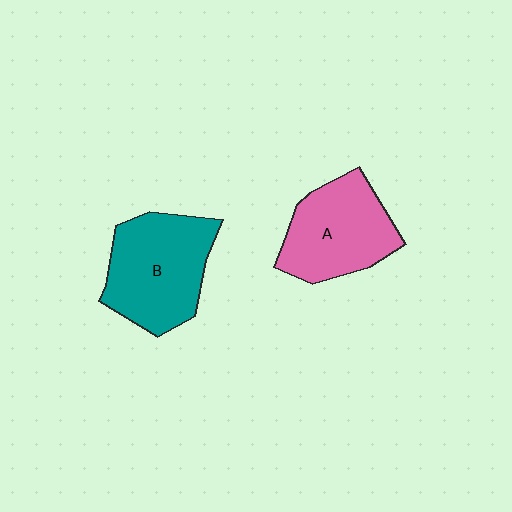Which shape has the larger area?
Shape B (teal).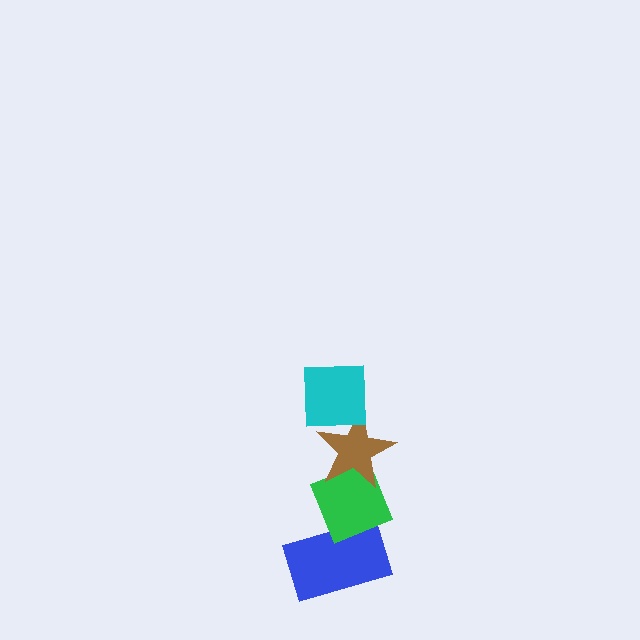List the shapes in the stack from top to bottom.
From top to bottom: the cyan square, the brown star, the green diamond, the blue rectangle.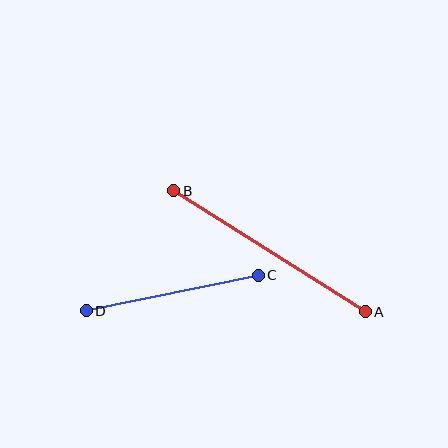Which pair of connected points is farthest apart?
Points A and B are farthest apart.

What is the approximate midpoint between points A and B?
The midpoint is at approximately (270, 251) pixels.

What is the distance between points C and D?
The distance is approximately 176 pixels.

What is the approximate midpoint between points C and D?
The midpoint is at approximately (172, 293) pixels.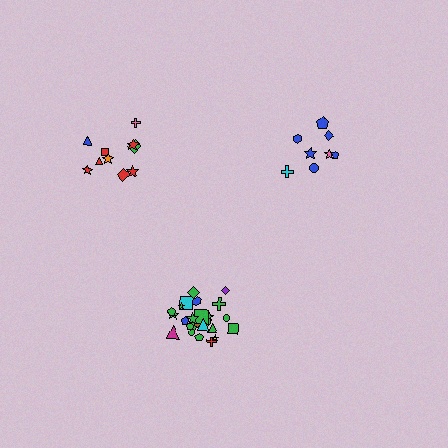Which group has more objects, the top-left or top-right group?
The top-left group.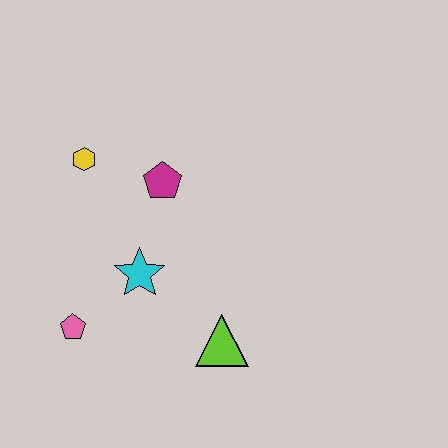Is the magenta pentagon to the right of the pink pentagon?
Yes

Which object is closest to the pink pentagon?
The cyan star is closest to the pink pentagon.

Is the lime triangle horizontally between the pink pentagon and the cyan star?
No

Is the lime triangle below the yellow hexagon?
Yes